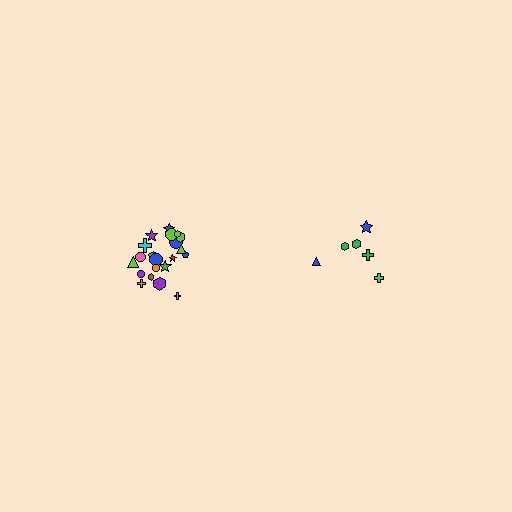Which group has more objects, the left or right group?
The left group.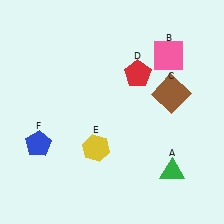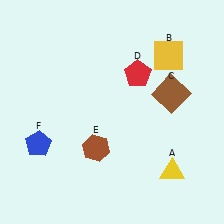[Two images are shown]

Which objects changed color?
A changed from green to yellow. B changed from pink to yellow. E changed from yellow to brown.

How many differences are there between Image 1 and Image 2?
There are 3 differences between the two images.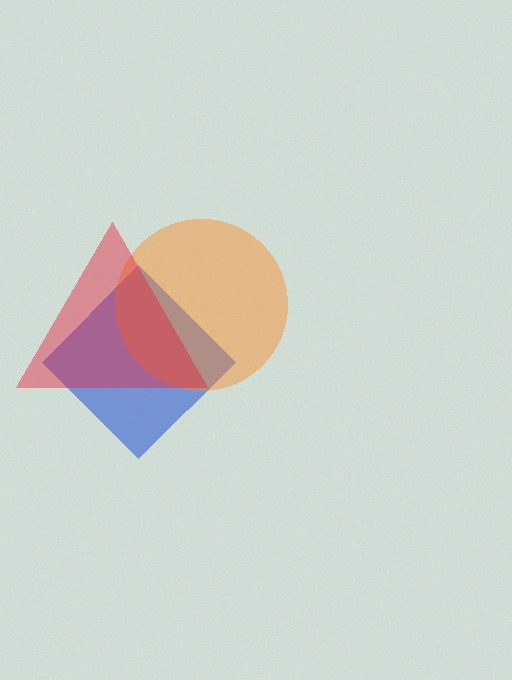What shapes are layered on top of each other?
The layered shapes are: a blue diamond, an orange circle, a red triangle.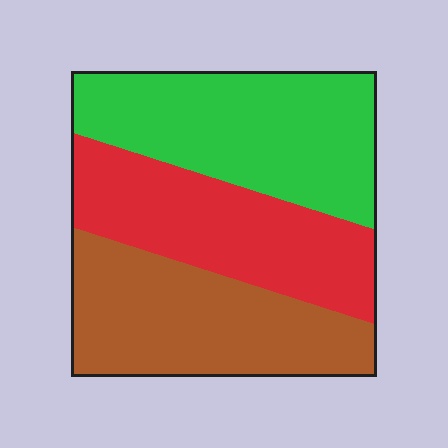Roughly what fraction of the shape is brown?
Brown covers 33% of the shape.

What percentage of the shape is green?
Green covers 36% of the shape.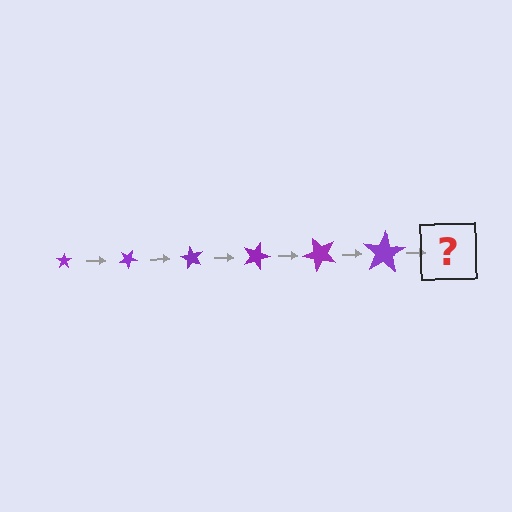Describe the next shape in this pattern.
It should be a star, larger than the previous one and rotated 180 degrees from the start.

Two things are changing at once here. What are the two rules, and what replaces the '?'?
The two rules are that the star grows larger each step and it rotates 30 degrees each step. The '?' should be a star, larger than the previous one and rotated 180 degrees from the start.